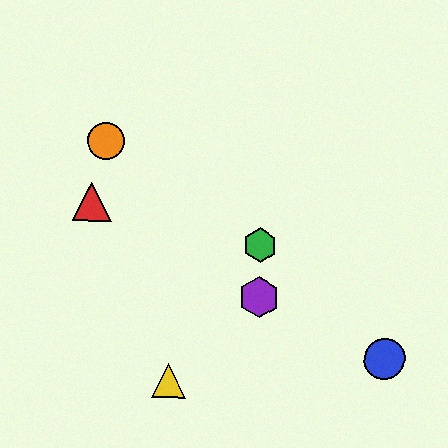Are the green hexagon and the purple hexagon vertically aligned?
Yes, both are at x≈260.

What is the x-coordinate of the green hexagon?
The green hexagon is at x≈260.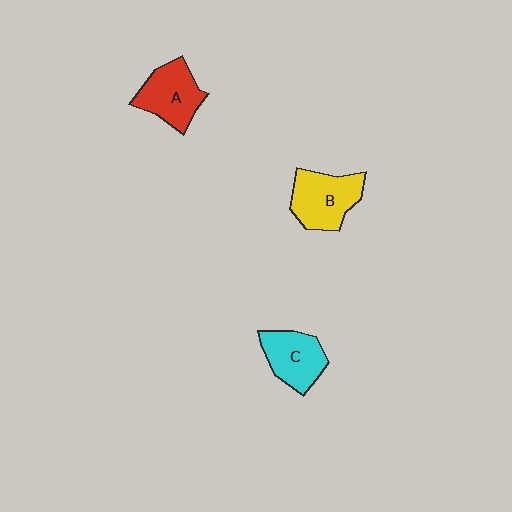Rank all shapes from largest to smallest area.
From largest to smallest: B (yellow), A (red), C (cyan).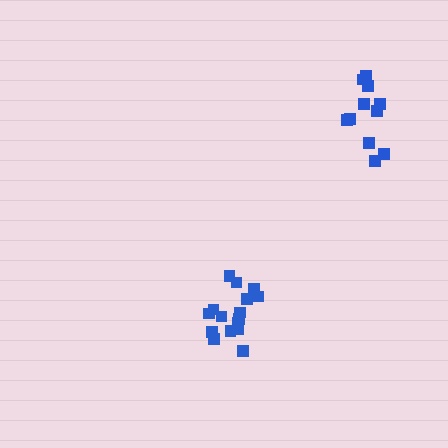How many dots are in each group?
Group 1: 17 dots, Group 2: 11 dots (28 total).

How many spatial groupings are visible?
There are 2 spatial groupings.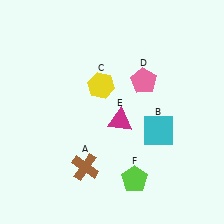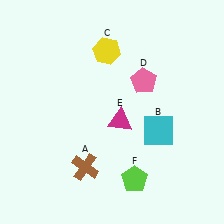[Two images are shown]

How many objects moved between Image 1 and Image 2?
1 object moved between the two images.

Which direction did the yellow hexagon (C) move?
The yellow hexagon (C) moved up.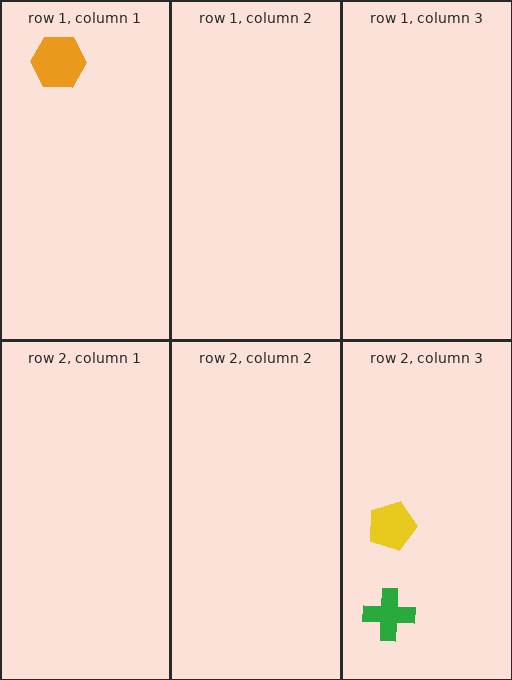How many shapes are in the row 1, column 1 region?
1.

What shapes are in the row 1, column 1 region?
The orange hexagon.